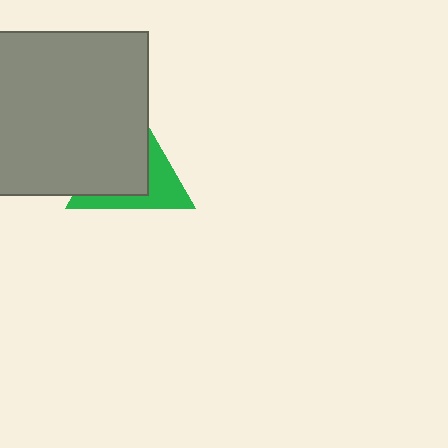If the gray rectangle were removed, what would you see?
You would see the complete green triangle.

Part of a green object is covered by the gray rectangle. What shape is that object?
It is a triangle.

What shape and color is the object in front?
The object in front is a gray rectangle.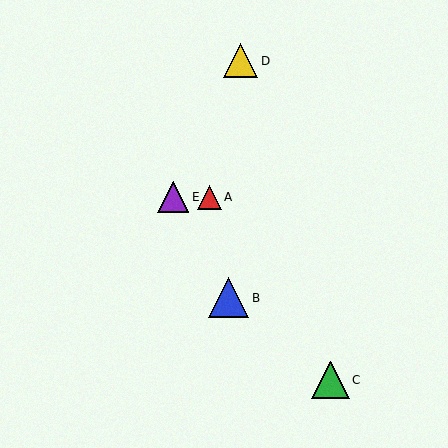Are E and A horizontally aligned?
Yes, both are at y≈197.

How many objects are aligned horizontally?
2 objects (A, E) are aligned horizontally.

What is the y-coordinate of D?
Object D is at y≈61.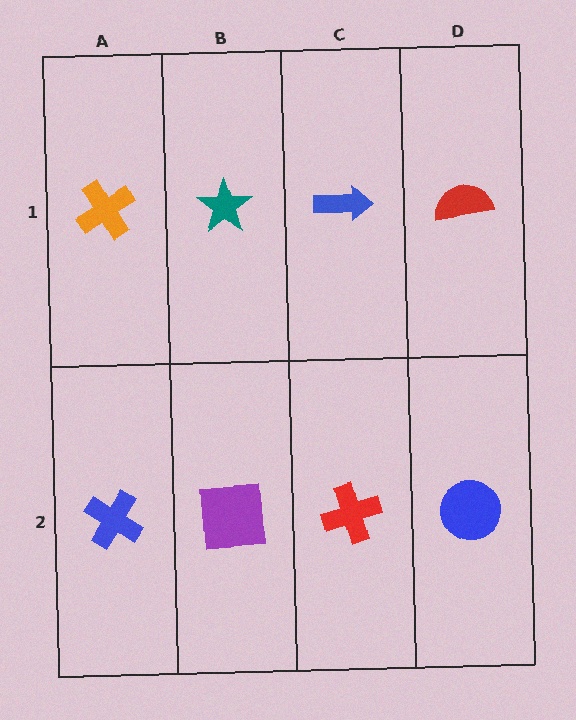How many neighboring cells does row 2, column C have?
3.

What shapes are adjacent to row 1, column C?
A red cross (row 2, column C), a teal star (row 1, column B), a red semicircle (row 1, column D).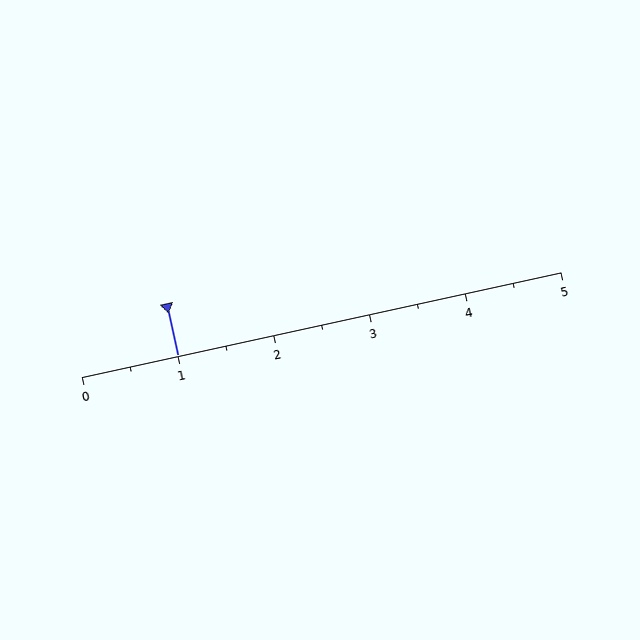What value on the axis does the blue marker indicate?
The marker indicates approximately 1.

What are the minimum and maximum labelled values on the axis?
The axis runs from 0 to 5.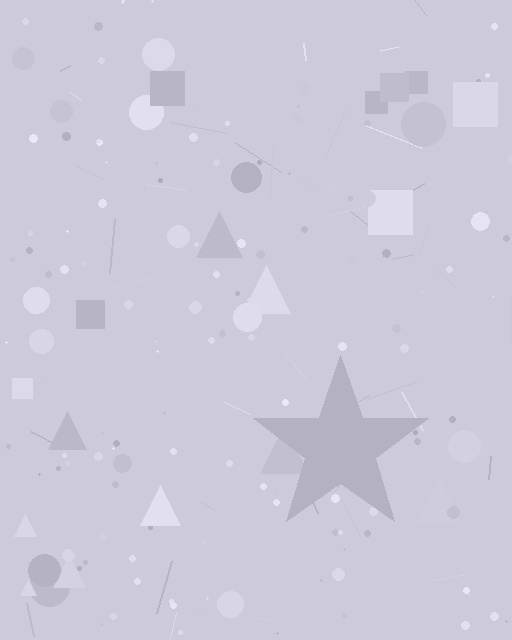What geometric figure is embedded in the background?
A star is embedded in the background.